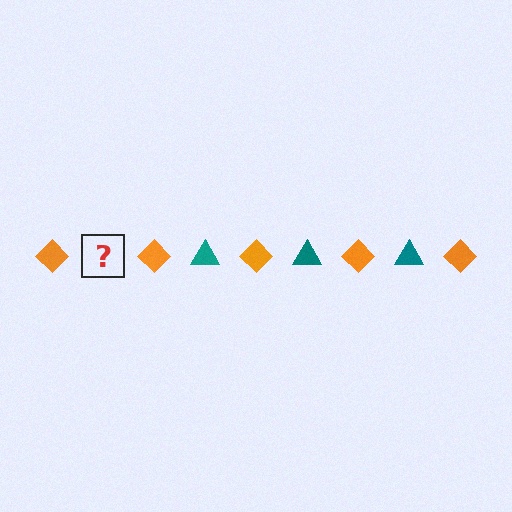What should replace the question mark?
The question mark should be replaced with a teal triangle.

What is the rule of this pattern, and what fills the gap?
The rule is that the pattern alternates between orange diamond and teal triangle. The gap should be filled with a teal triangle.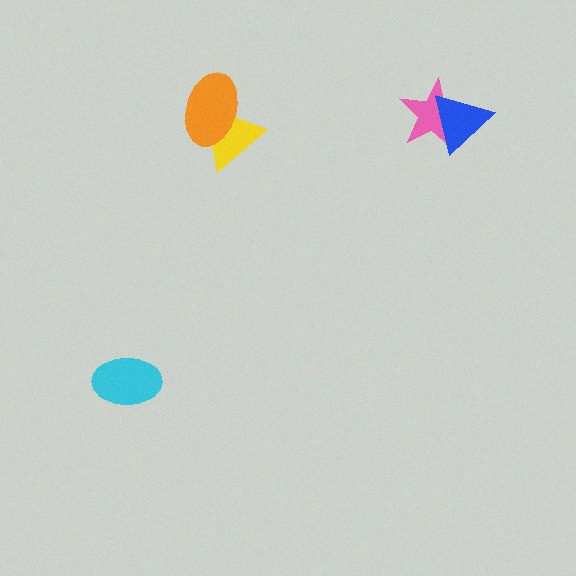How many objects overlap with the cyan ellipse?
0 objects overlap with the cyan ellipse.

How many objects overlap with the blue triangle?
1 object overlaps with the blue triangle.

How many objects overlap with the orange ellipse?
1 object overlaps with the orange ellipse.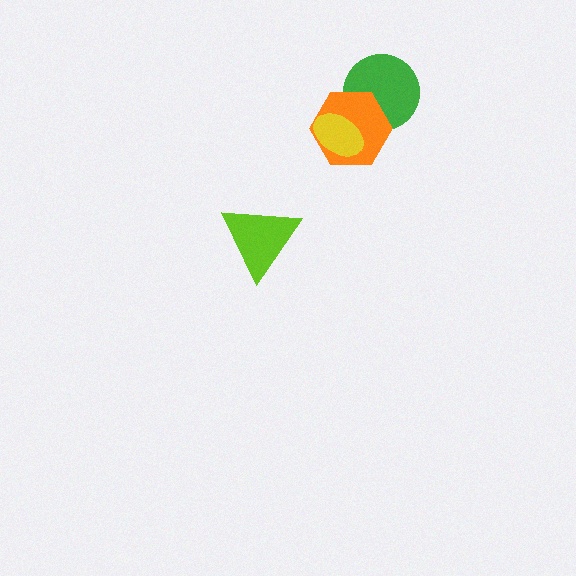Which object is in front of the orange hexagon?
The yellow ellipse is in front of the orange hexagon.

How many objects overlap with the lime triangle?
0 objects overlap with the lime triangle.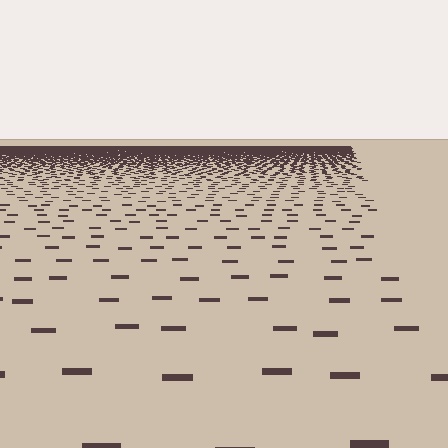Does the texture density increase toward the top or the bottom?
Density increases toward the top.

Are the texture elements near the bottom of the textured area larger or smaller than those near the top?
Larger. Near the bottom, elements are closer to the viewer and appear at a bigger on-screen size.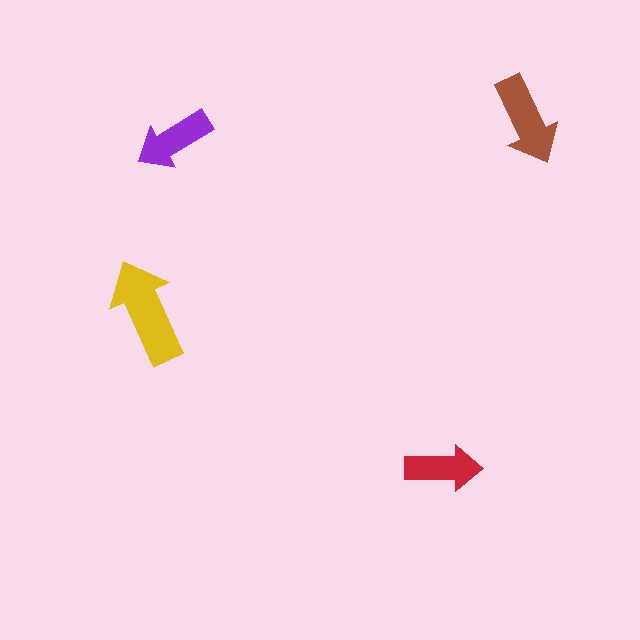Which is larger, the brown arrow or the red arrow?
The brown one.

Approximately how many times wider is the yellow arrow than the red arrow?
About 1.5 times wider.